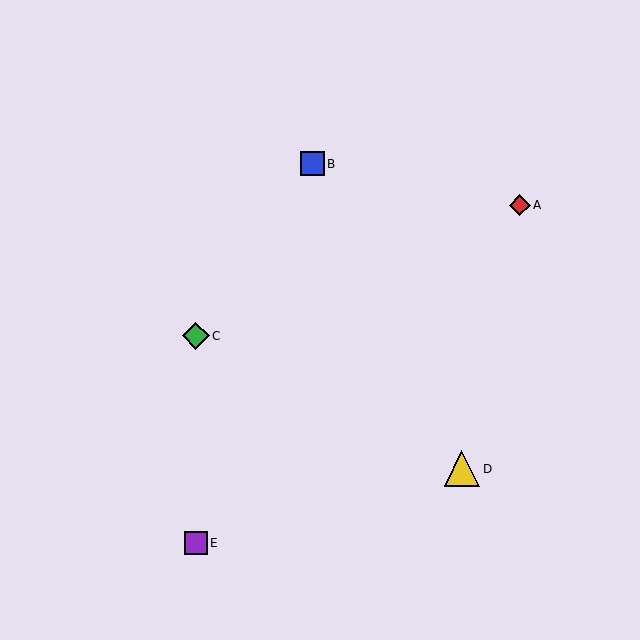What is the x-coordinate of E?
Object E is at x≈196.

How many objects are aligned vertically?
2 objects (C, E) are aligned vertically.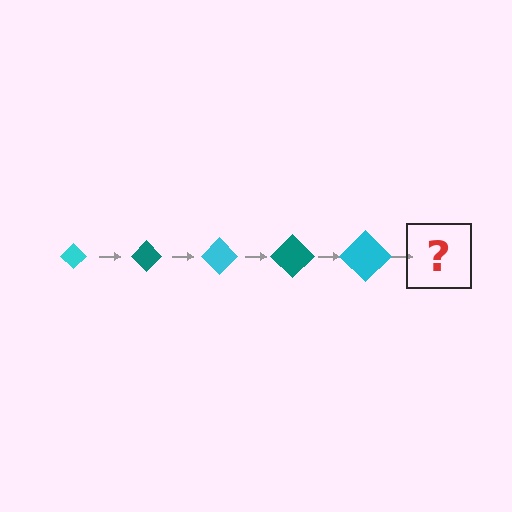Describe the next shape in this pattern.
It should be a teal diamond, larger than the previous one.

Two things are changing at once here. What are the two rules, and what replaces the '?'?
The two rules are that the diamond grows larger each step and the color cycles through cyan and teal. The '?' should be a teal diamond, larger than the previous one.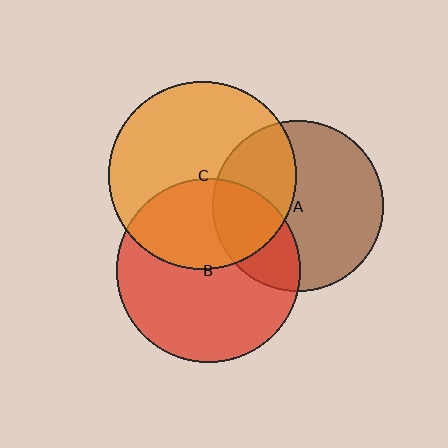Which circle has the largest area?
Circle C (orange).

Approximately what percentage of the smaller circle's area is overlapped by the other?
Approximately 35%.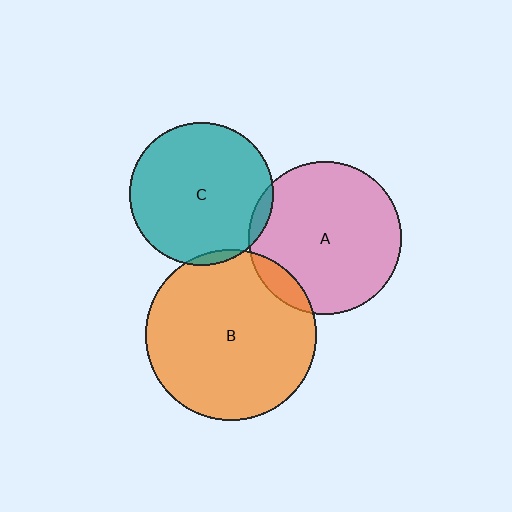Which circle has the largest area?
Circle B (orange).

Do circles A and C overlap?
Yes.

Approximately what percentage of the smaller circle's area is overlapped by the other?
Approximately 5%.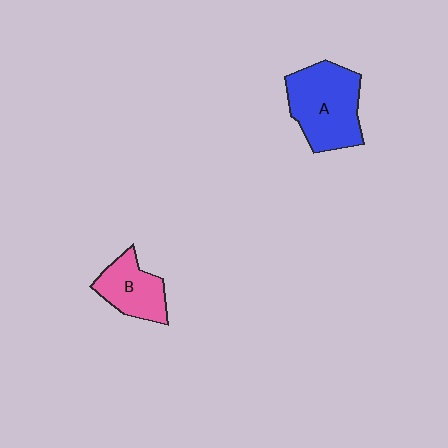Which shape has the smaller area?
Shape B (pink).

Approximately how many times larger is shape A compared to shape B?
Approximately 1.6 times.